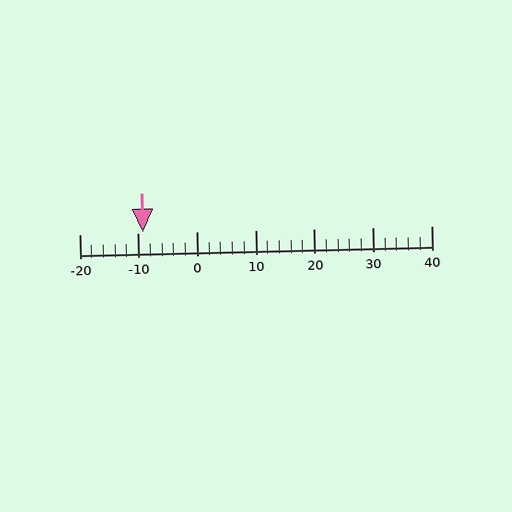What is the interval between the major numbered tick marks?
The major tick marks are spaced 10 units apart.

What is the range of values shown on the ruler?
The ruler shows values from -20 to 40.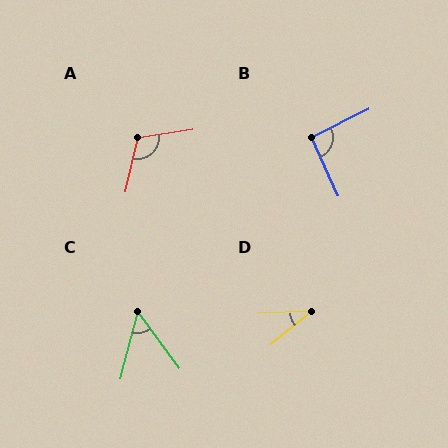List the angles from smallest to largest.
D (37°), C (51°), B (92°), A (112°).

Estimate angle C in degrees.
Approximately 51 degrees.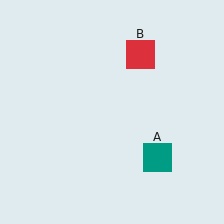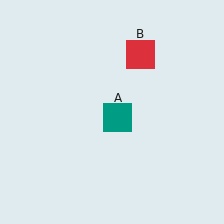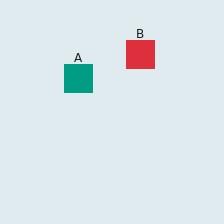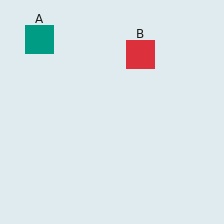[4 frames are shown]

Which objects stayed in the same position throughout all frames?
Red square (object B) remained stationary.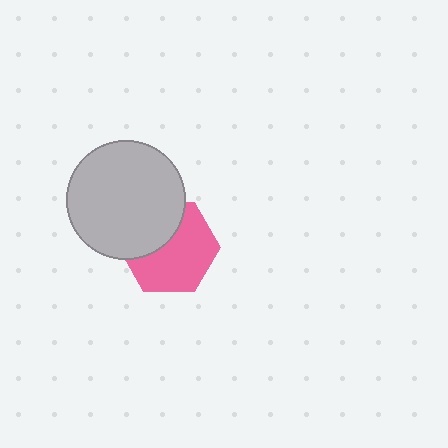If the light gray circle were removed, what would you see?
You would see the complete pink hexagon.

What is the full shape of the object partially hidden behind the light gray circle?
The partially hidden object is a pink hexagon.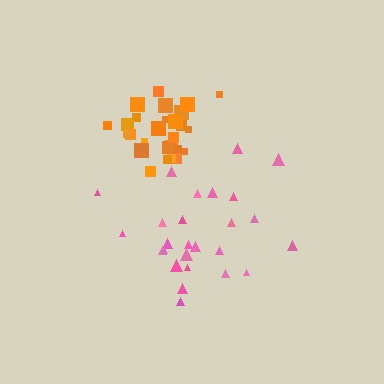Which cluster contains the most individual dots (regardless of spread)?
Orange (28).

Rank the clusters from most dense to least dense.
orange, pink.